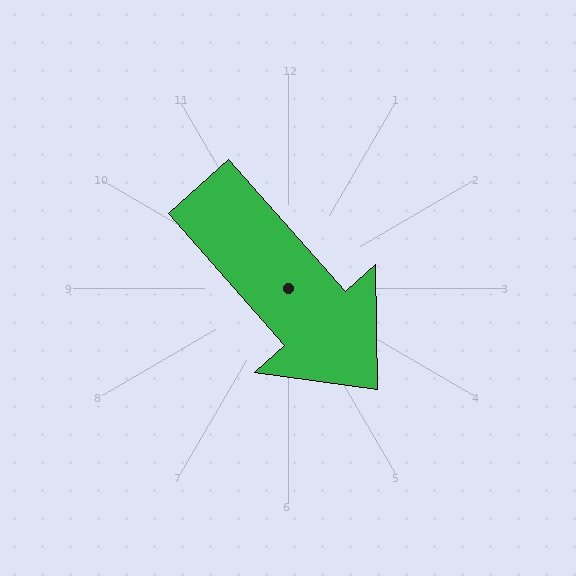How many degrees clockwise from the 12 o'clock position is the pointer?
Approximately 139 degrees.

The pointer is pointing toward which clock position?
Roughly 5 o'clock.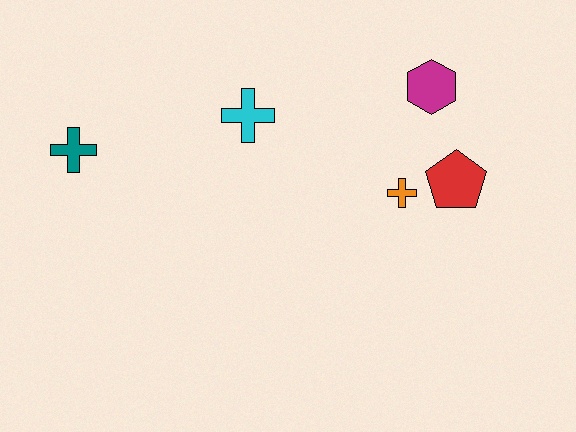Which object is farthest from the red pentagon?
The teal cross is farthest from the red pentagon.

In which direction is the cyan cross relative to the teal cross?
The cyan cross is to the right of the teal cross.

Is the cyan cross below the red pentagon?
No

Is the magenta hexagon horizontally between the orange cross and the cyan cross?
No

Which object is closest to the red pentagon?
The orange cross is closest to the red pentagon.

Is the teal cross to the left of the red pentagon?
Yes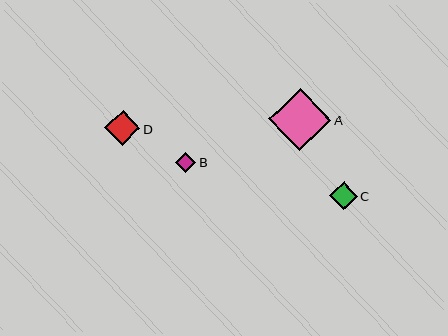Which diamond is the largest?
Diamond A is the largest with a size of approximately 62 pixels.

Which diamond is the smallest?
Diamond B is the smallest with a size of approximately 21 pixels.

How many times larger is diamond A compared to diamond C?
Diamond A is approximately 2.3 times the size of diamond C.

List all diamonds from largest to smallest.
From largest to smallest: A, D, C, B.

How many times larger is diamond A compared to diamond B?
Diamond A is approximately 3.0 times the size of diamond B.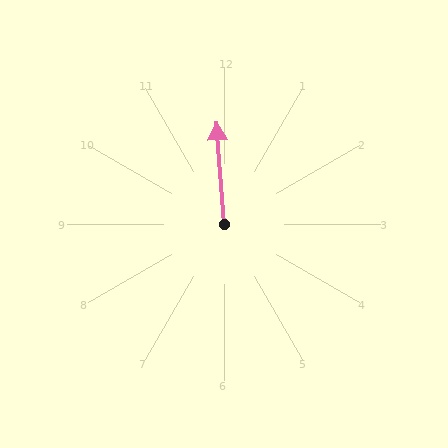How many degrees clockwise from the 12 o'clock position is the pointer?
Approximately 356 degrees.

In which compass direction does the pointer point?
North.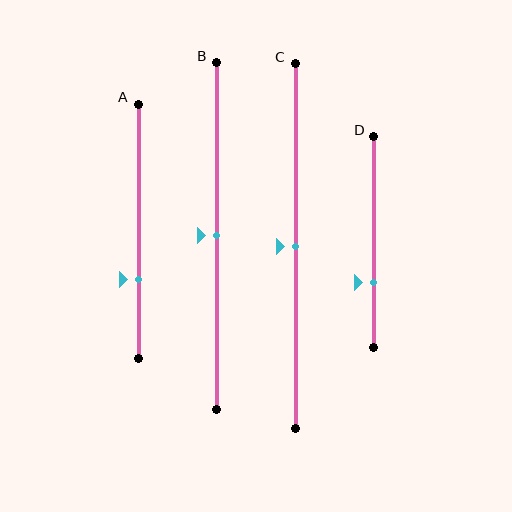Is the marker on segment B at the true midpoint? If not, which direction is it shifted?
Yes, the marker on segment B is at the true midpoint.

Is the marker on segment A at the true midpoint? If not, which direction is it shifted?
No, the marker on segment A is shifted downward by about 19% of the segment length.